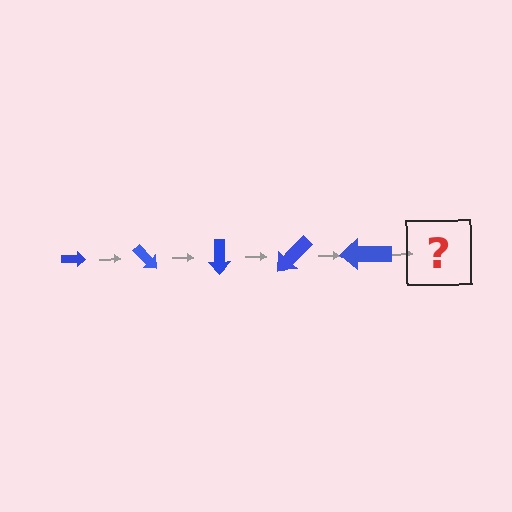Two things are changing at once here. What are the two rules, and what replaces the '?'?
The two rules are that the arrow grows larger each step and it rotates 45 degrees each step. The '?' should be an arrow, larger than the previous one and rotated 225 degrees from the start.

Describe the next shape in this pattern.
It should be an arrow, larger than the previous one and rotated 225 degrees from the start.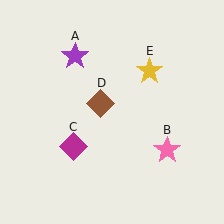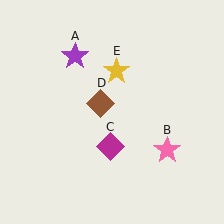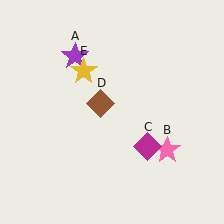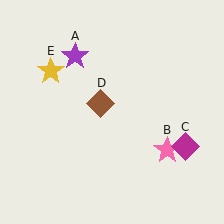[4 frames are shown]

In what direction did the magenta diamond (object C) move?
The magenta diamond (object C) moved right.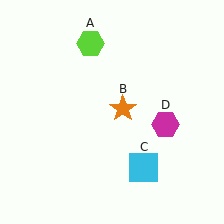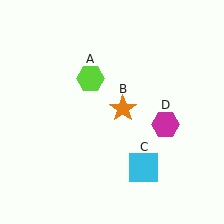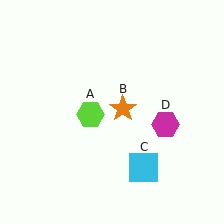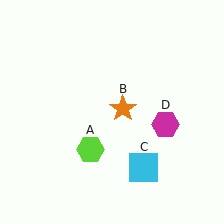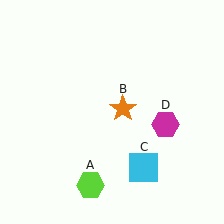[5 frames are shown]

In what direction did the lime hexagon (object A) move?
The lime hexagon (object A) moved down.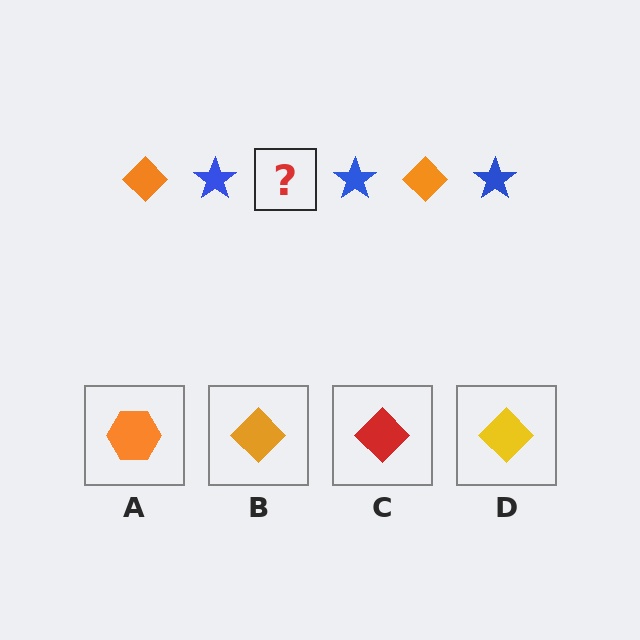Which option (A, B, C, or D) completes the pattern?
B.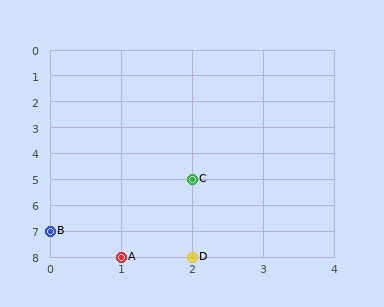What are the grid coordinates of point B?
Point B is at grid coordinates (0, 7).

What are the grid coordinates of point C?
Point C is at grid coordinates (2, 5).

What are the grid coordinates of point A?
Point A is at grid coordinates (1, 8).